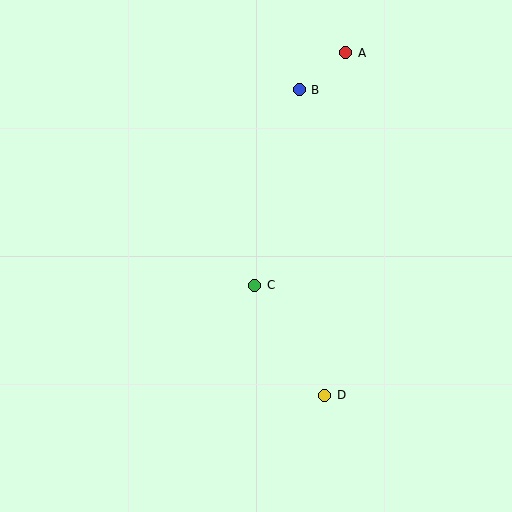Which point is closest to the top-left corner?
Point B is closest to the top-left corner.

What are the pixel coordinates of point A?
Point A is at (346, 53).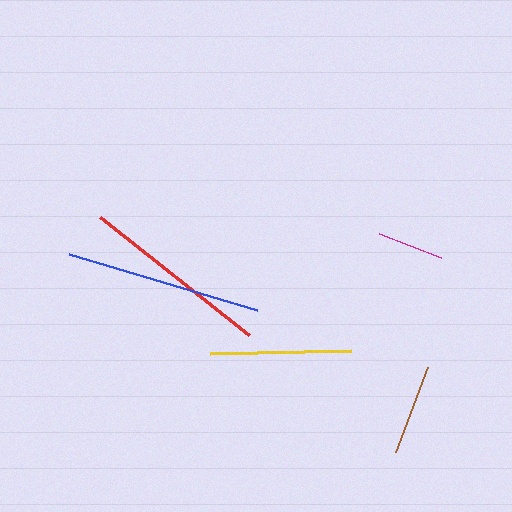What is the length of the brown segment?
The brown segment is approximately 90 pixels long.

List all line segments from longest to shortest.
From longest to shortest: blue, red, yellow, brown, magenta.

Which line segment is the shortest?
The magenta line is the shortest at approximately 66 pixels.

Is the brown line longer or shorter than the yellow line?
The yellow line is longer than the brown line.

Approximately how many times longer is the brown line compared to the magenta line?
The brown line is approximately 1.4 times the length of the magenta line.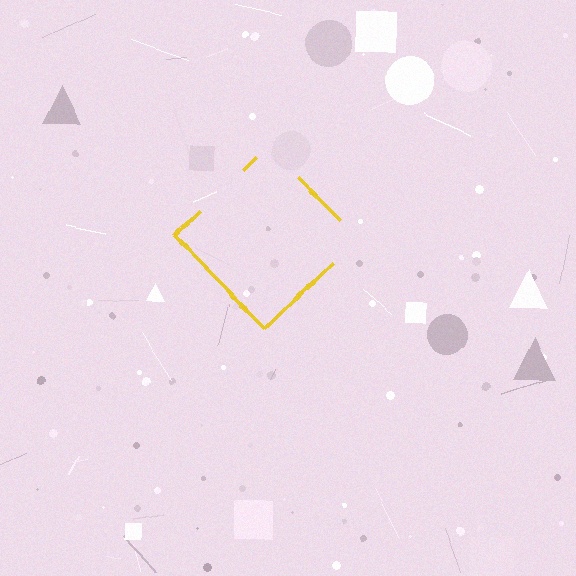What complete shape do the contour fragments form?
The contour fragments form a diamond.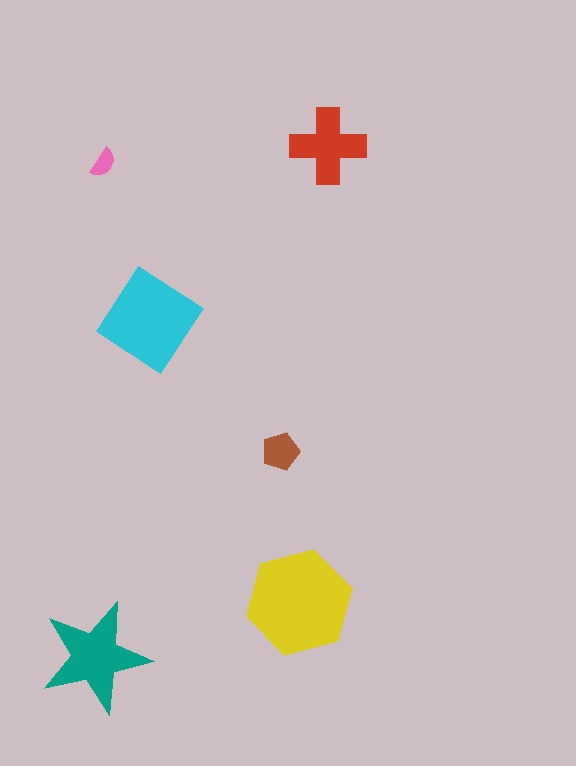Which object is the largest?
The yellow hexagon.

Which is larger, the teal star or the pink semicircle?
The teal star.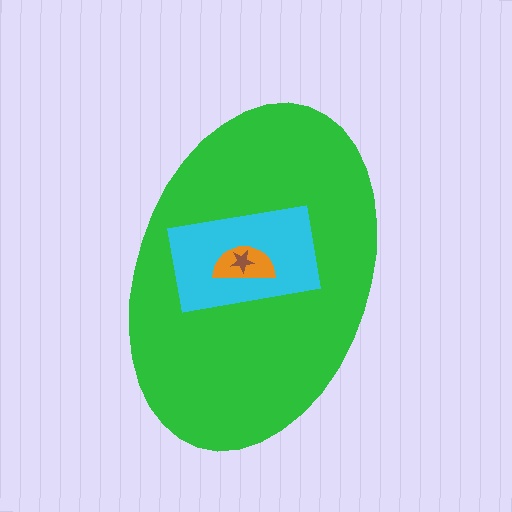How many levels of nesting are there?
4.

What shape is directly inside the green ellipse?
The cyan rectangle.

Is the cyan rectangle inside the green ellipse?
Yes.